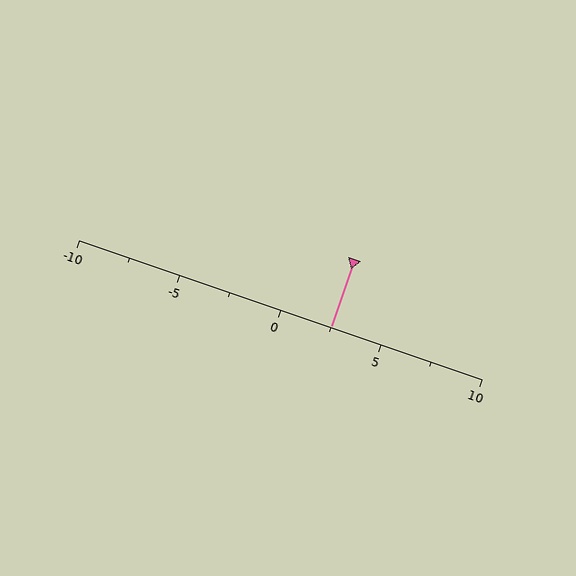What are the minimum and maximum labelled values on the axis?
The axis runs from -10 to 10.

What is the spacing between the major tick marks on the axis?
The major ticks are spaced 5 apart.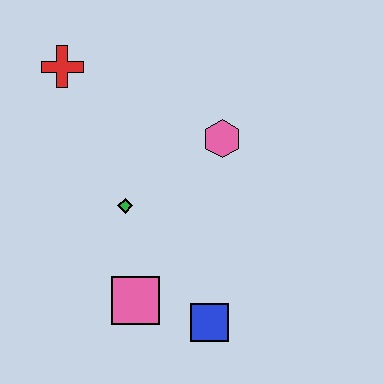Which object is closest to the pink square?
The blue square is closest to the pink square.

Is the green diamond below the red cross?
Yes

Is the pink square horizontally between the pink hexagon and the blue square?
No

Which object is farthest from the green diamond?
The red cross is farthest from the green diamond.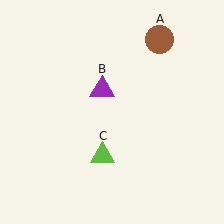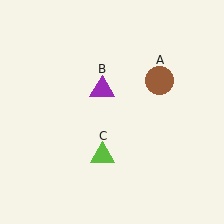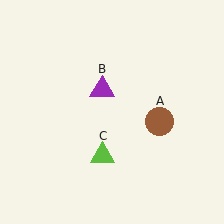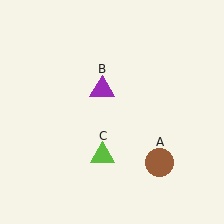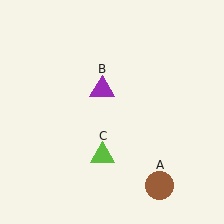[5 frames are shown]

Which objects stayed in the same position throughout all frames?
Purple triangle (object B) and lime triangle (object C) remained stationary.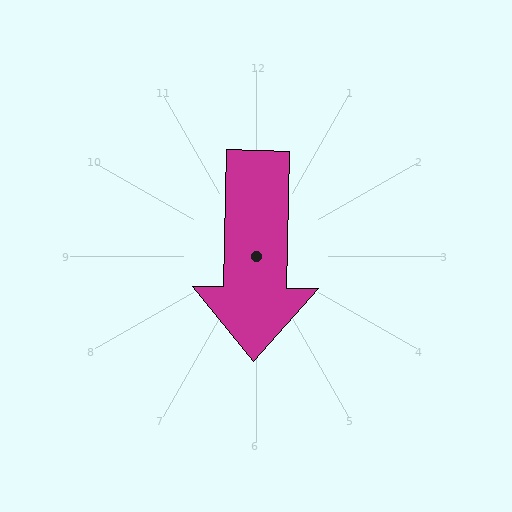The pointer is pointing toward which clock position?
Roughly 6 o'clock.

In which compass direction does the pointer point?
South.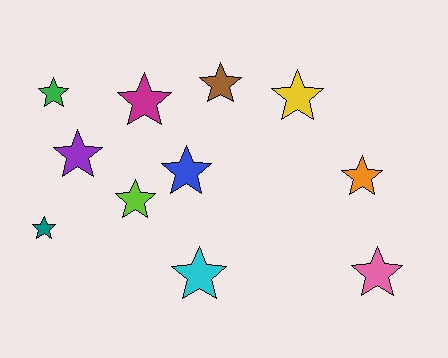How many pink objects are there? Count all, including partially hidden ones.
There is 1 pink object.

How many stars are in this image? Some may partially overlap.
There are 11 stars.